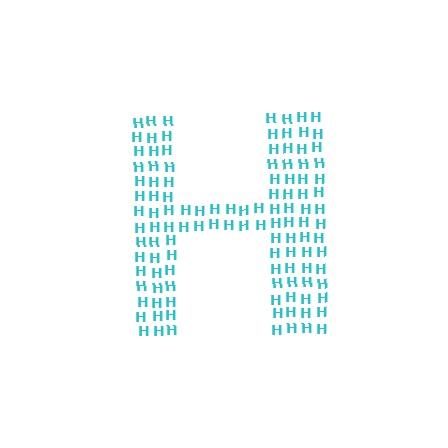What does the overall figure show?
The overall figure shows the letter H.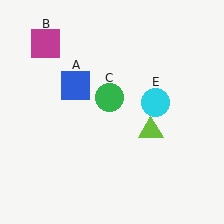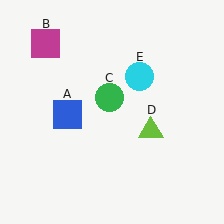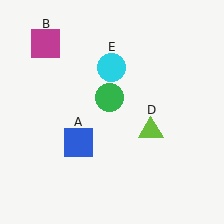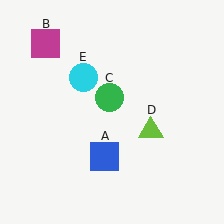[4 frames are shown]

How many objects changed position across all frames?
2 objects changed position: blue square (object A), cyan circle (object E).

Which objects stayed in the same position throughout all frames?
Magenta square (object B) and green circle (object C) and lime triangle (object D) remained stationary.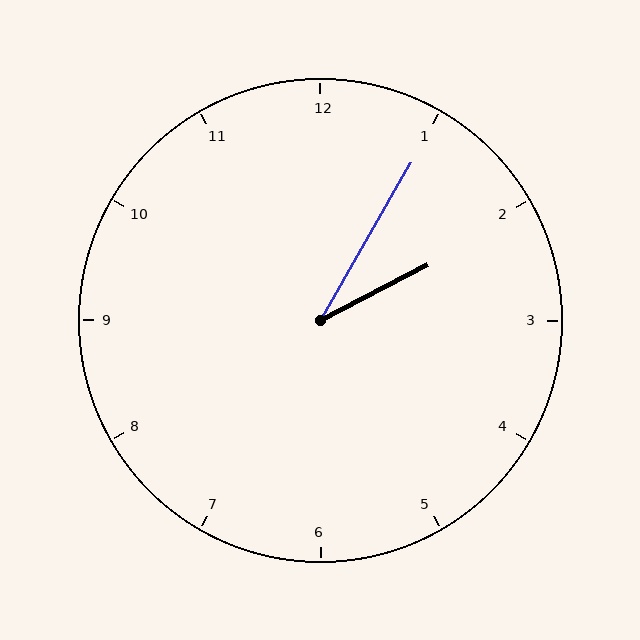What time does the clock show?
2:05.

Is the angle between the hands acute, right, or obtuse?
It is acute.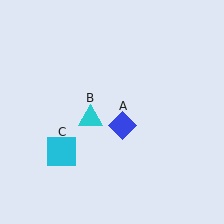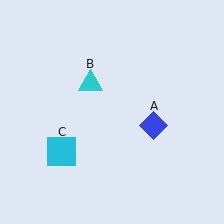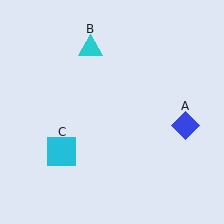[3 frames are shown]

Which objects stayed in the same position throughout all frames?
Cyan square (object C) remained stationary.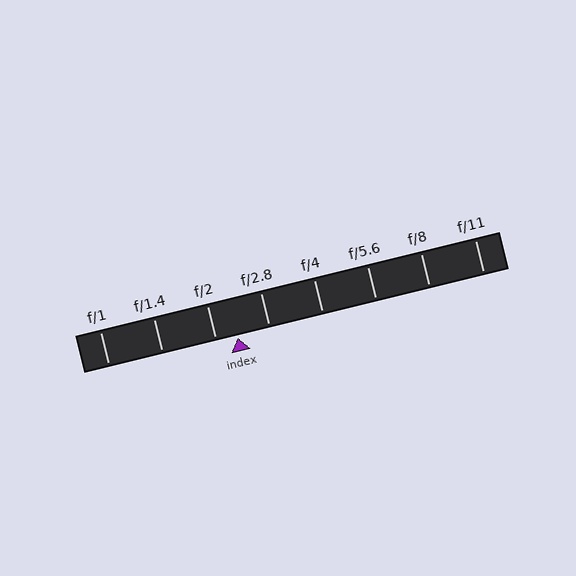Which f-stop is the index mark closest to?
The index mark is closest to f/2.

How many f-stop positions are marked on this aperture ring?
There are 8 f-stop positions marked.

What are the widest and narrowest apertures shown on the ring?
The widest aperture shown is f/1 and the narrowest is f/11.